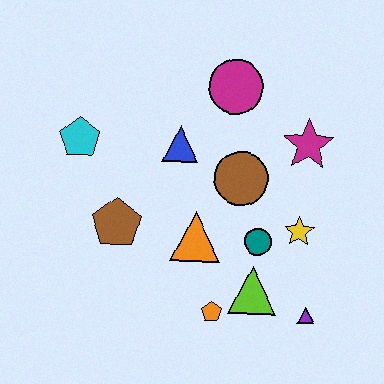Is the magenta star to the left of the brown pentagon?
No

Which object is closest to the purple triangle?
The lime triangle is closest to the purple triangle.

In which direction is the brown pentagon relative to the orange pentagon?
The brown pentagon is to the left of the orange pentagon.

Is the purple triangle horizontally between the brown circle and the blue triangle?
No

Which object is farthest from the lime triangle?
The cyan pentagon is farthest from the lime triangle.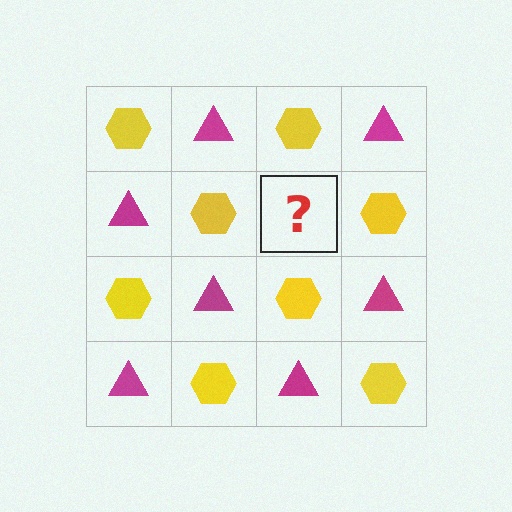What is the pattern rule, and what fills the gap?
The rule is that it alternates yellow hexagon and magenta triangle in a checkerboard pattern. The gap should be filled with a magenta triangle.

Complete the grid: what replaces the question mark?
The question mark should be replaced with a magenta triangle.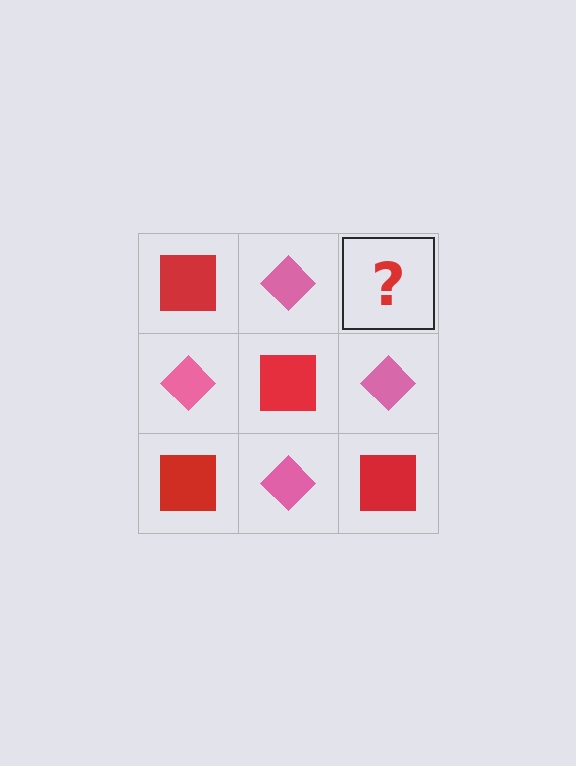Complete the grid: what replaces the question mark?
The question mark should be replaced with a red square.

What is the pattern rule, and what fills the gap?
The rule is that it alternates red square and pink diamond in a checkerboard pattern. The gap should be filled with a red square.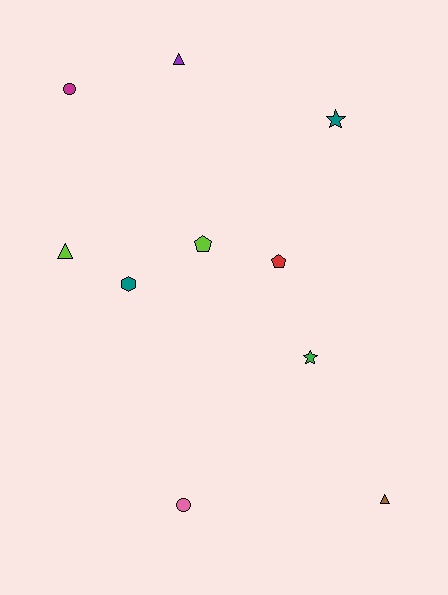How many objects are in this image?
There are 10 objects.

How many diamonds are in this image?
There are no diamonds.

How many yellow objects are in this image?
There are no yellow objects.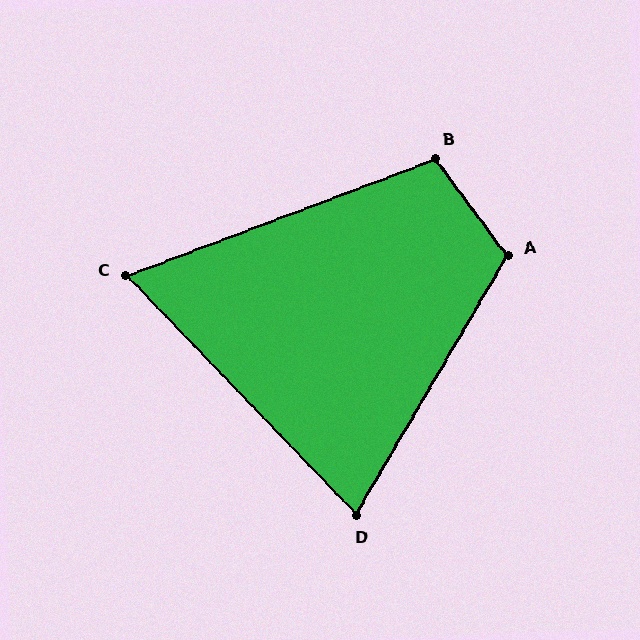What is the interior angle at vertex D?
Approximately 74 degrees (acute).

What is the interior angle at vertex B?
Approximately 106 degrees (obtuse).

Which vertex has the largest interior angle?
A, at approximately 113 degrees.